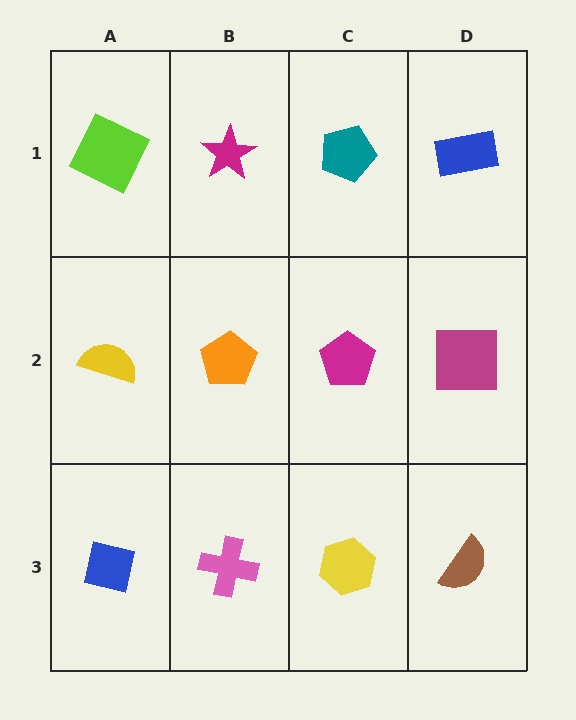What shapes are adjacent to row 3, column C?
A magenta pentagon (row 2, column C), a pink cross (row 3, column B), a brown semicircle (row 3, column D).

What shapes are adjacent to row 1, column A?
A yellow semicircle (row 2, column A), a magenta star (row 1, column B).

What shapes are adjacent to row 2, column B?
A magenta star (row 1, column B), a pink cross (row 3, column B), a yellow semicircle (row 2, column A), a magenta pentagon (row 2, column C).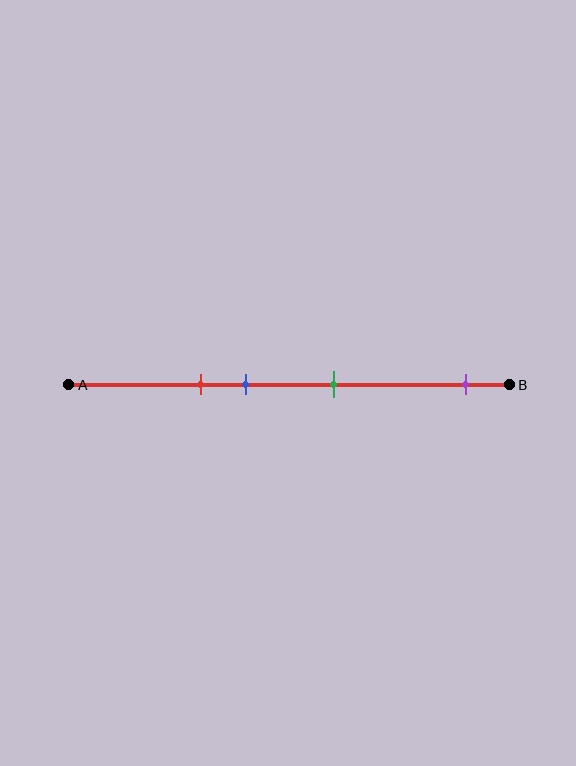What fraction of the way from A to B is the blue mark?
The blue mark is approximately 40% (0.4) of the way from A to B.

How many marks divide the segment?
There are 4 marks dividing the segment.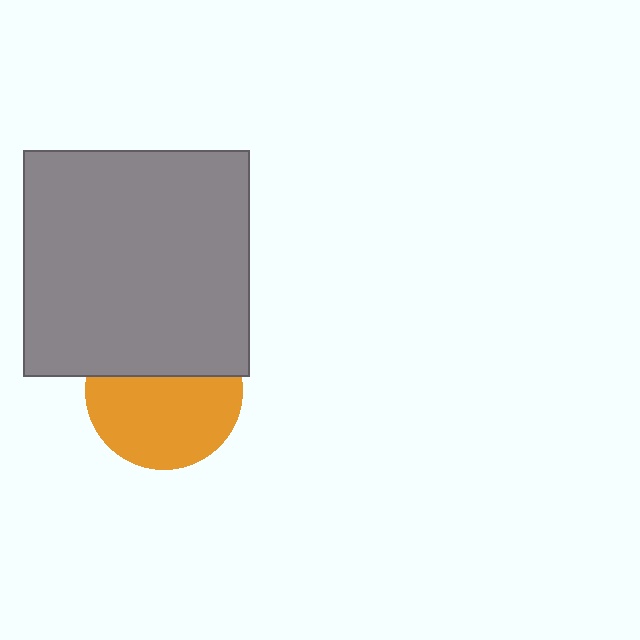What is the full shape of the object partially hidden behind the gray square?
The partially hidden object is an orange circle.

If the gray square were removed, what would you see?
You would see the complete orange circle.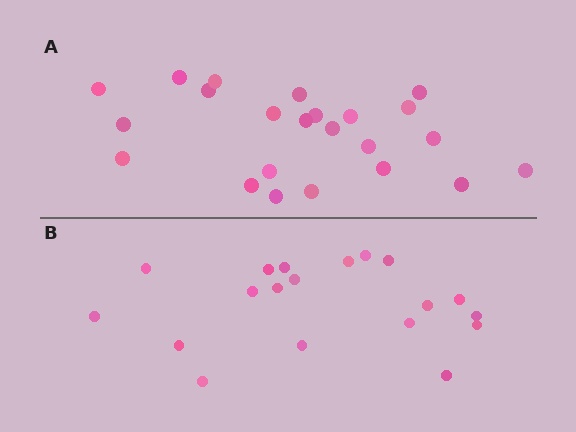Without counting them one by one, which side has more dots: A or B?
Region A (the top region) has more dots.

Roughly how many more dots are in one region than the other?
Region A has about 4 more dots than region B.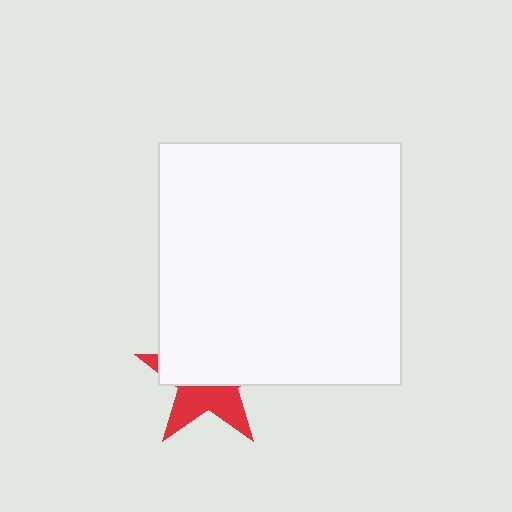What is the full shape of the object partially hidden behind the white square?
The partially hidden object is a red star.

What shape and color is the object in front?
The object in front is a white square.